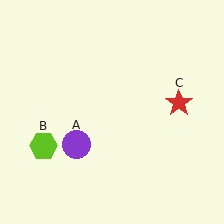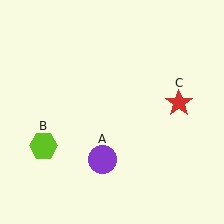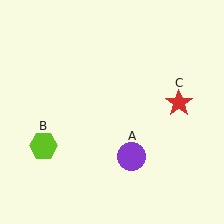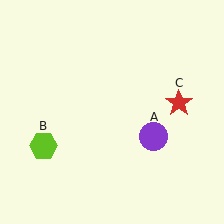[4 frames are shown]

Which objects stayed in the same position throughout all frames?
Lime hexagon (object B) and red star (object C) remained stationary.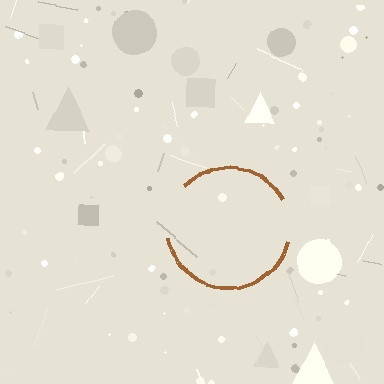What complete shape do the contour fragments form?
The contour fragments form a circle.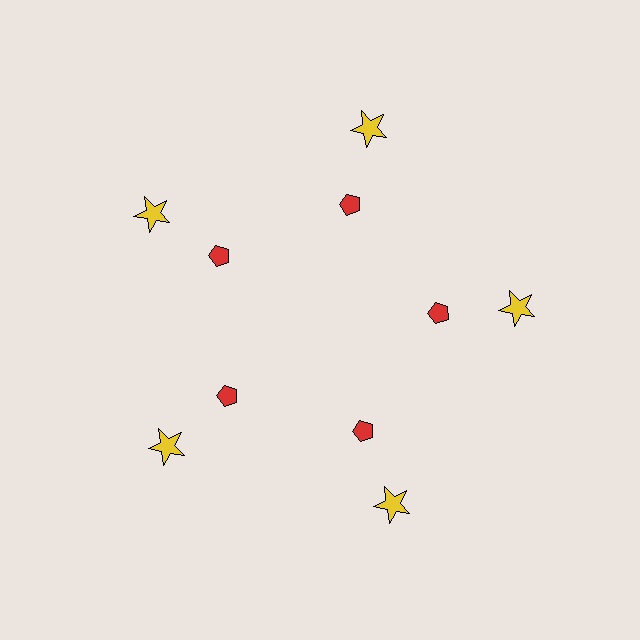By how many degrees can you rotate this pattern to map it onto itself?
The pattern maps onto itself every 72 degrees of rotation.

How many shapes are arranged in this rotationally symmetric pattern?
There are 10 shapes, arranged in 5 groups of 2.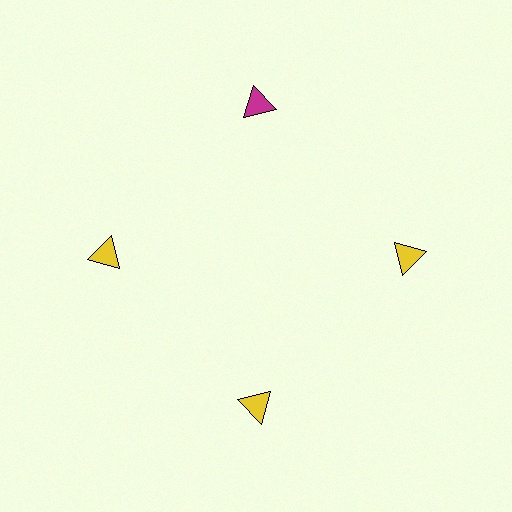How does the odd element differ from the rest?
It has a different color: magenta instead of yellow.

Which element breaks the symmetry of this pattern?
The magenta triangle at roughly the 12 o'clock position breaks the symmetry. All other shapes are yellow triangles.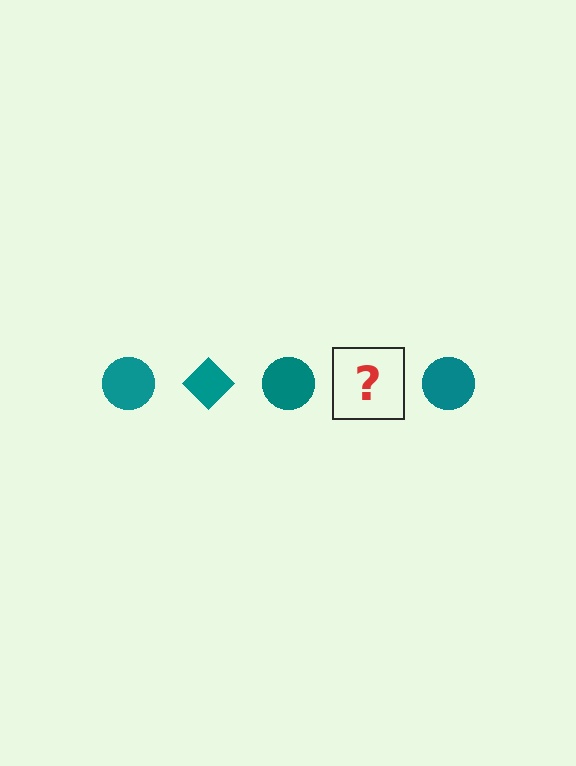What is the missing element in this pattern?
The missing element is a teal diamond.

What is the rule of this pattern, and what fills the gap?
The rule is that the pattern cycles through circle, diamond shapes in teal. The gap should be filled with a teal diamond.